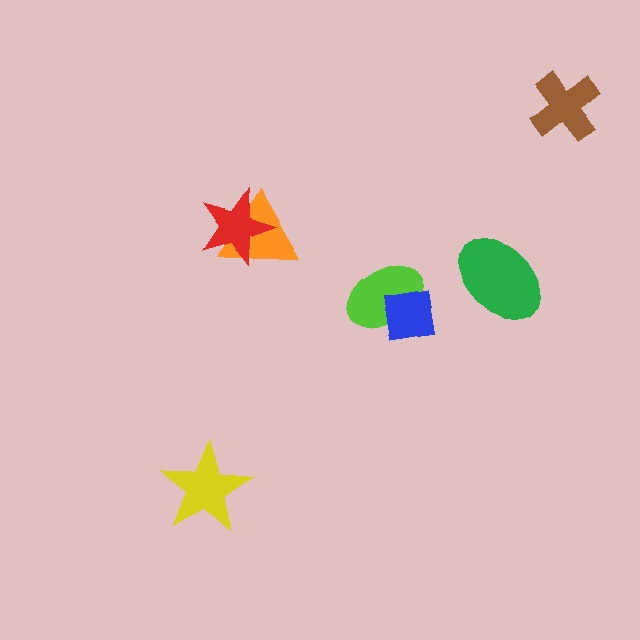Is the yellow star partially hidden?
No, no other shape covers it.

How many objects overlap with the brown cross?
0 objects overlap with the brown cross.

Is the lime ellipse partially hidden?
Yes, it is partially covered by another shape.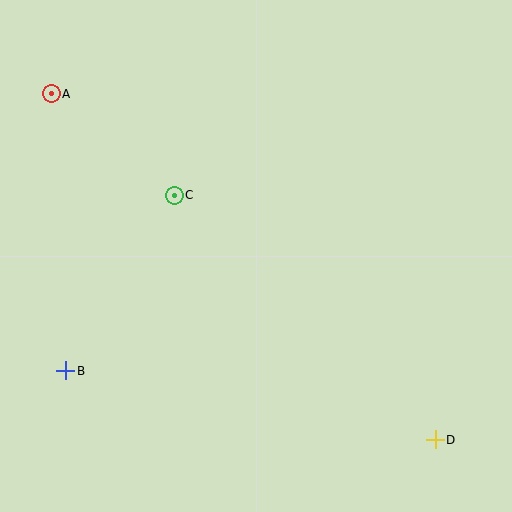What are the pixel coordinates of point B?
Point B is at (66, 371).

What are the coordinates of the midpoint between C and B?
The midpoint between C and B is at (120, 283).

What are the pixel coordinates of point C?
Point C is at (174, 195).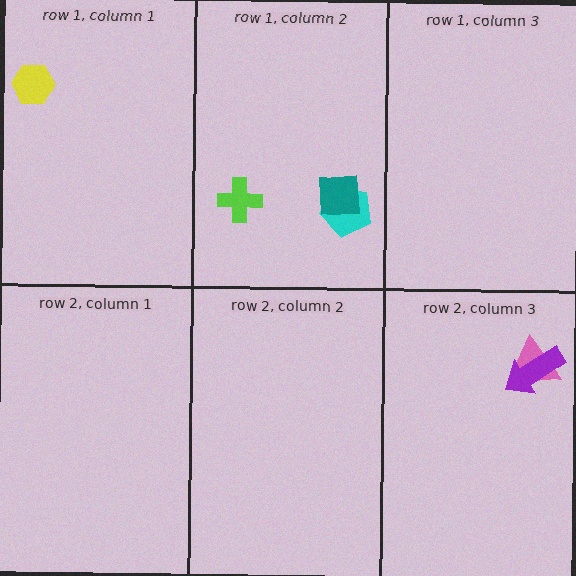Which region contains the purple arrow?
The row 2, column 3 region.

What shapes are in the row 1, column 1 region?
The yellow hexagon.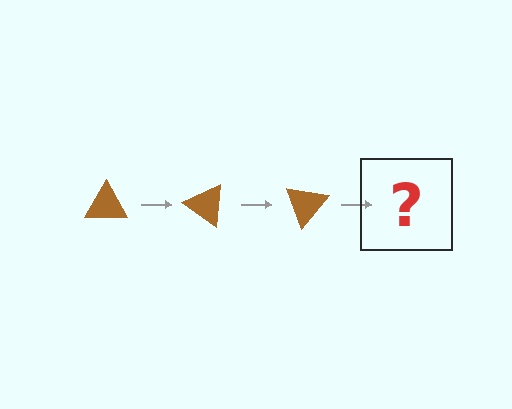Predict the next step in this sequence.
The next step is a brown triangle rotated 105 degrees.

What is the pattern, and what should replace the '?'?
The pattern is that the triangle rotates 35 degrees each step. The '?' should be a brown triangle rotated 105 degrees.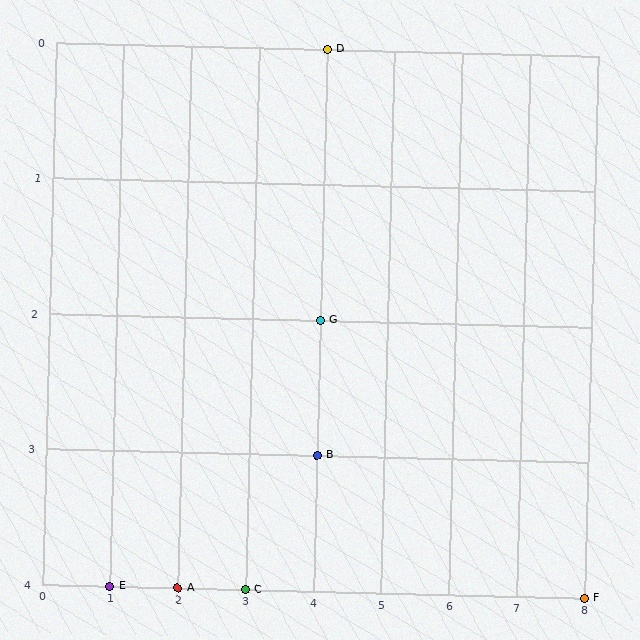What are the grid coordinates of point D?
Point D is at grid coordinates (4, 0).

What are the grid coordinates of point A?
Point A is at grid coordinates (2, 4).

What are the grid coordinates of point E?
Point E is at grid coordinates (1, 4).